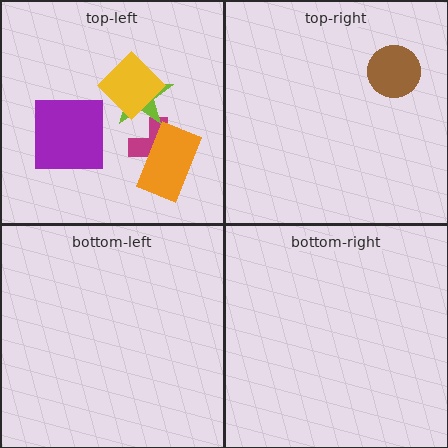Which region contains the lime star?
The top-left region.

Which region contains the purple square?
The top-left region.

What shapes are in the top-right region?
The brown circle.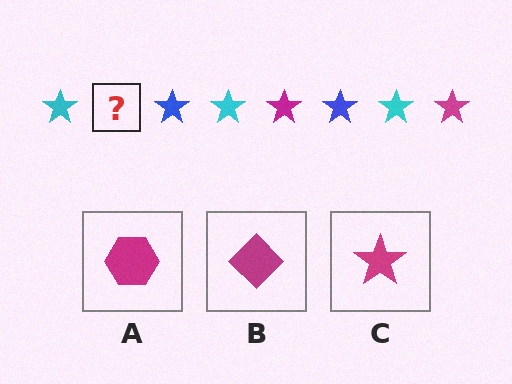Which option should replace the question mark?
Option C.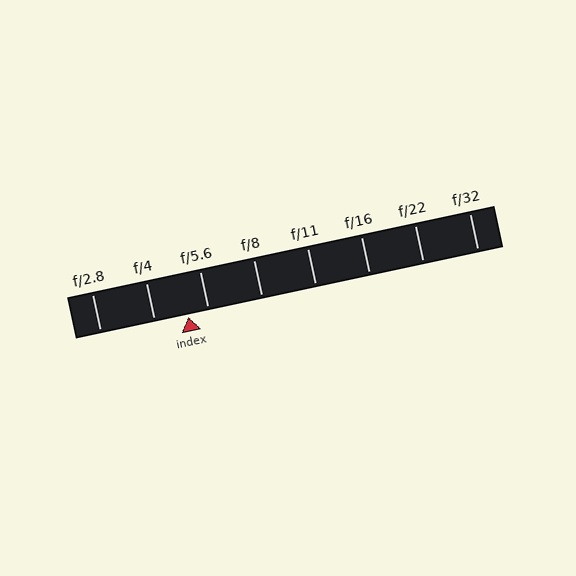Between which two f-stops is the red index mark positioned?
The index mark is between f/4 and f/5.6.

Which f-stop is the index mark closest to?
The index mark is closest to f/5.6.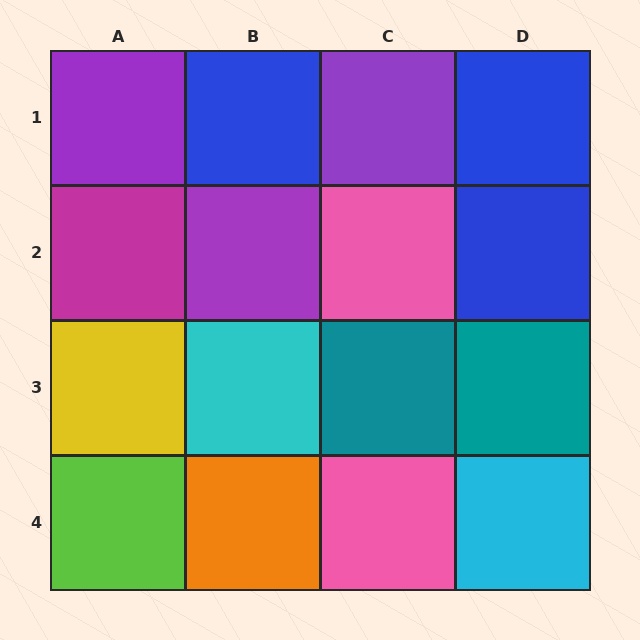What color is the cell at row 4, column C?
Pink.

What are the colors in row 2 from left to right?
Magenta, purple, pink, blue.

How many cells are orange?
1 cell is orange.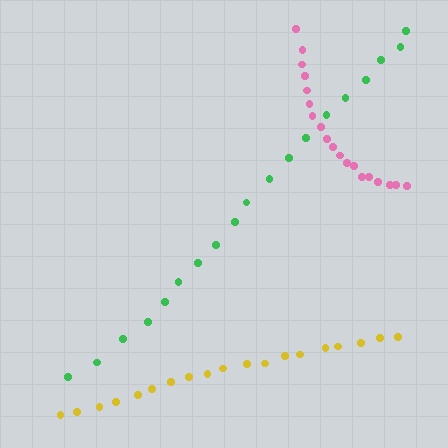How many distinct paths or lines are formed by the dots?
There are 3 distinct paths.